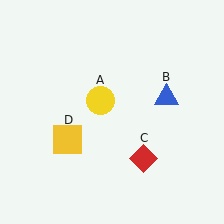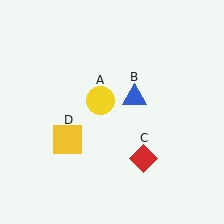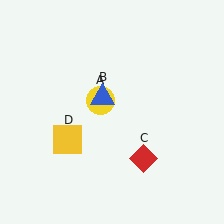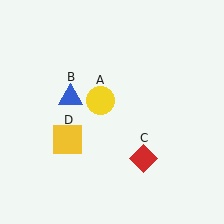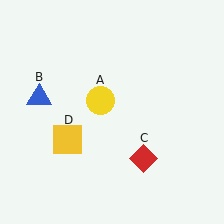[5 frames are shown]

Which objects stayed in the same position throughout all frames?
Yellow circle (object A) and red diamond (object C) and yellow square (object D) remained stationary.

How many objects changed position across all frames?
1 object changed position: blue triangle (object B).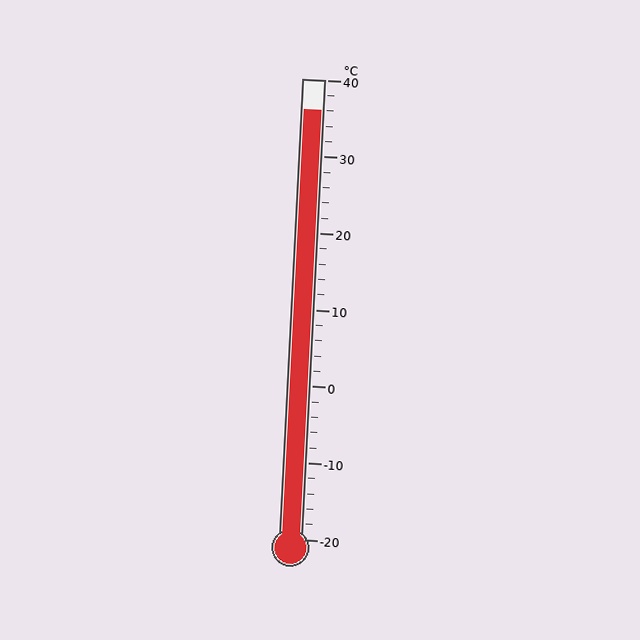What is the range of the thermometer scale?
The thermometer scale ranges from -20°C to 40°C.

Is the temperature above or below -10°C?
The temperature is above -10°C.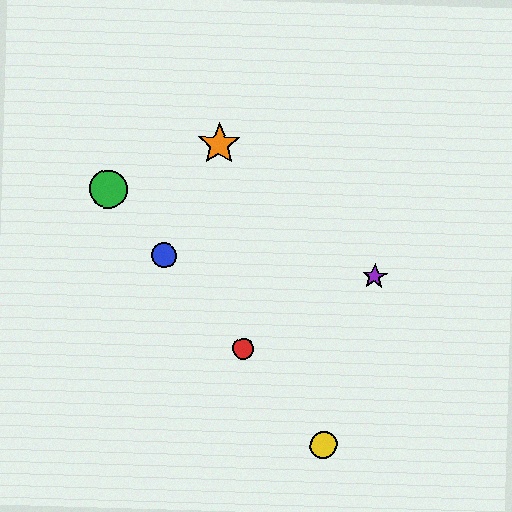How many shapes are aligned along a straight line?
4 shapes (the red circle, the blue circle, the green circle, the yellow circle) are aligned along a straight line.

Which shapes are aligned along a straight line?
The red circle, the blue circle, the green circle, the yellow circle are aligned along a straight line.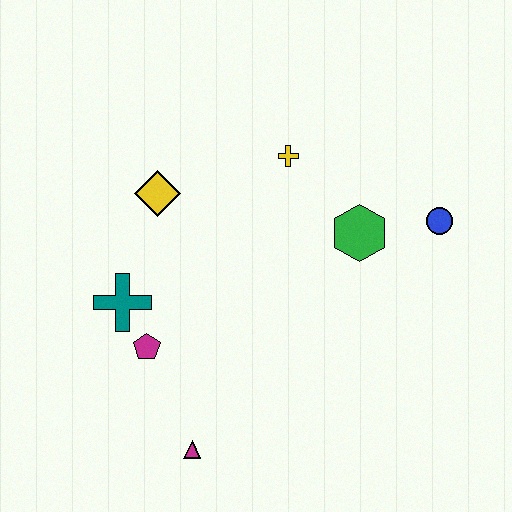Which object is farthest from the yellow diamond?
The blue circle is farthest from the yellow diamond.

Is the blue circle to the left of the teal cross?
No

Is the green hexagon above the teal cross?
Yes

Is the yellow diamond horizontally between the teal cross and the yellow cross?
Yes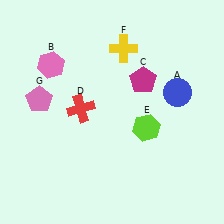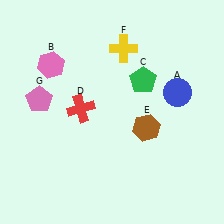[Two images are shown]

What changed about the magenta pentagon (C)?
In Image 1, C is magenta. In Image 2, it changed to green.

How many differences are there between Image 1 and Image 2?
There are 2 differences between the two images.